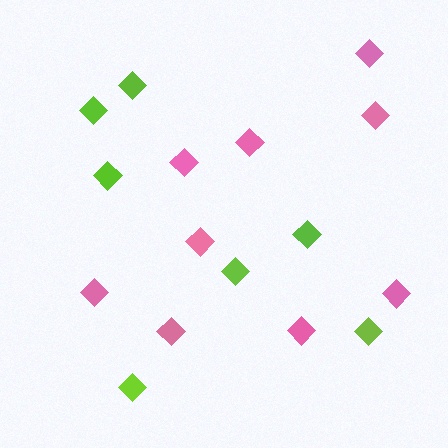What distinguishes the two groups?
There are 2 groups: one group of lime diamonds (7) and one group of pink diamonds (9).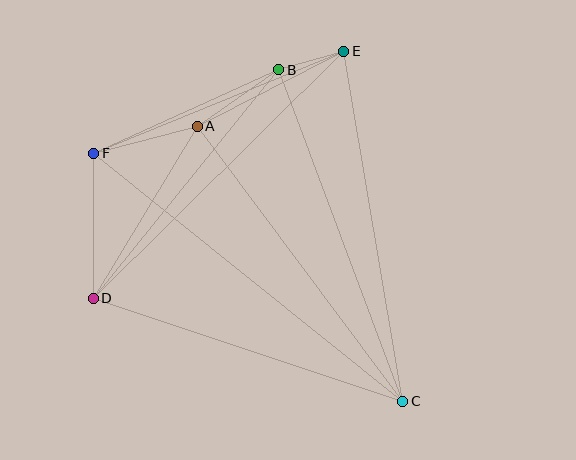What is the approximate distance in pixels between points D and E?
The distance between D and E is approximately 352 pixels.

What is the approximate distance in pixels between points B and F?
The distance between B and F is approximately 204 pixels.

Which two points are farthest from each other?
Points C and F are farthest from each other.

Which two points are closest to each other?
Points B and E are closest to each other.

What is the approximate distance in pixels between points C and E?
The distance between C and E is approximately 355 pixels.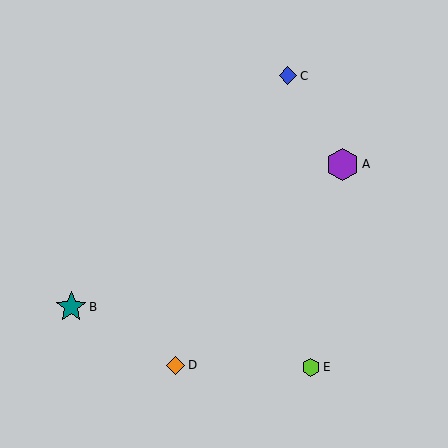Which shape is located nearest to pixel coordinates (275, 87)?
The blue diamond (labeled C) at (288, 76) is nearest to that location.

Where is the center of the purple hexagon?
The center of the purple hexagon is at (343, 164).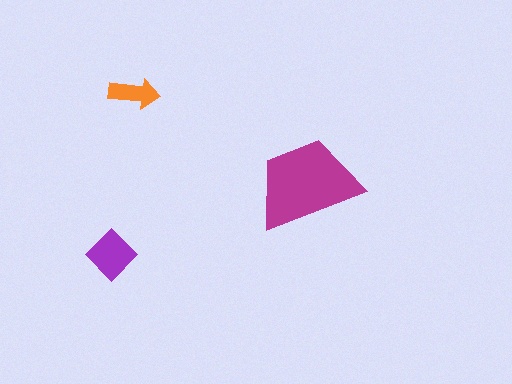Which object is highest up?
The orange arrow is topmost.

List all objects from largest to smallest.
The magenta trapezoid, the purple diamond, the orange arrow.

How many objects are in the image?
There are 3 objects in the image.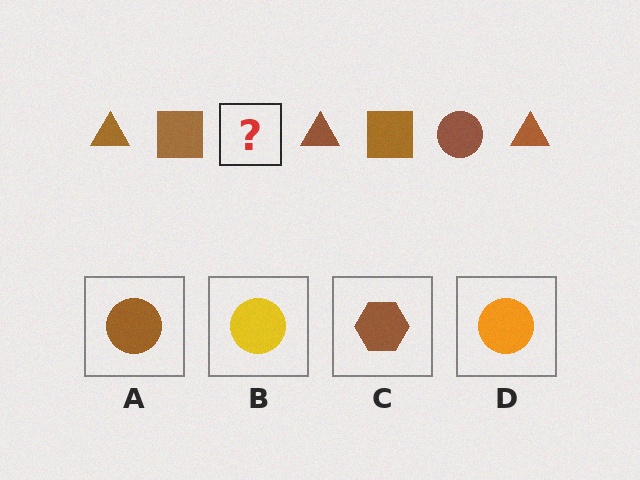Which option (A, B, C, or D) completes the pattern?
A.